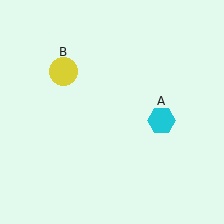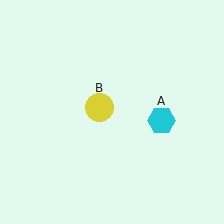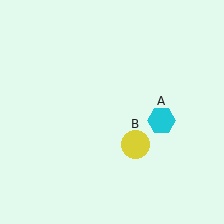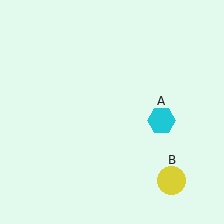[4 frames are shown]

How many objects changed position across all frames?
1 object changed position: yellow circle (object B).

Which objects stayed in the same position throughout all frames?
Cyan hexagon (object A) remained stationary.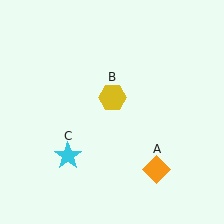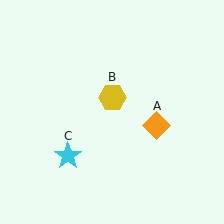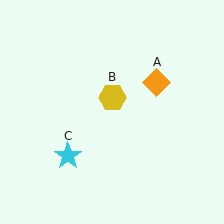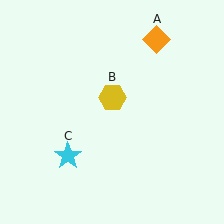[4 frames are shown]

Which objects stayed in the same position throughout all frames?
Yellow hexagon (object B) and cyan star (object C) remained stationary.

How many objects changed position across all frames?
1 object changed position: orange diamond (object A).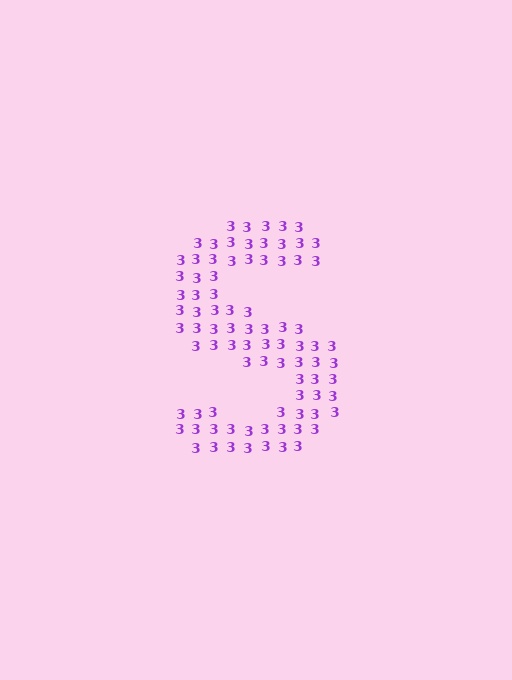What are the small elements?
The small elements are digit 3's.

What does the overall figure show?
The overall figure shows the letter S.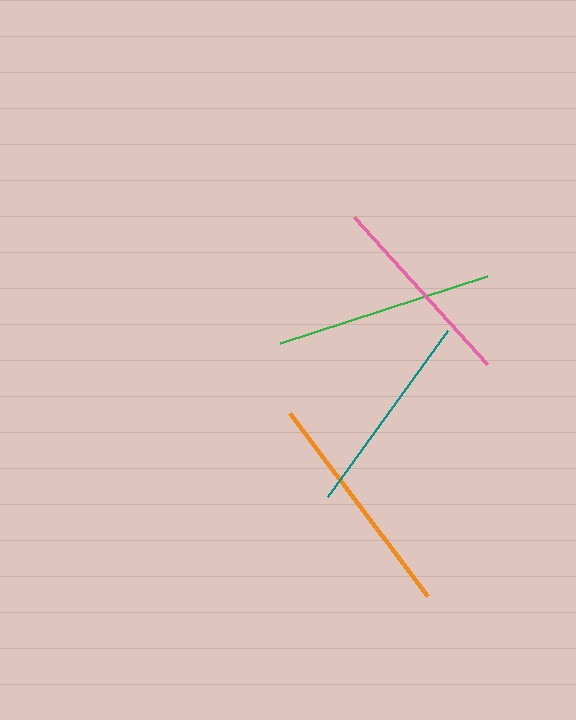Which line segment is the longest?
The orange line is the longest at approximately 229 pixels.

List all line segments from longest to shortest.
From longest to shortest: orange, green, teal, pink.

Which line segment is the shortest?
The pink line is the shortest at approximately 198 pixels.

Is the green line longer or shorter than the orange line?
The orange line is longer than the green line.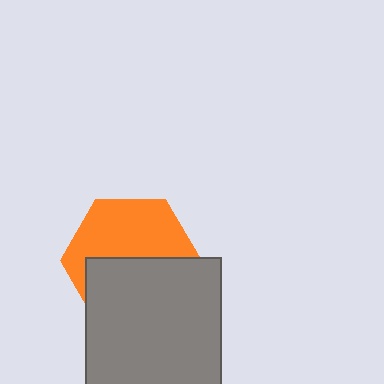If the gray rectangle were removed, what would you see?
You would see the complete orange hexagon.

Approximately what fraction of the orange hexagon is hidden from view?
Roughly 48% of the orange hexagon is hidden behind the gray rectangle.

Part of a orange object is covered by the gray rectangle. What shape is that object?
It is a hexagon.